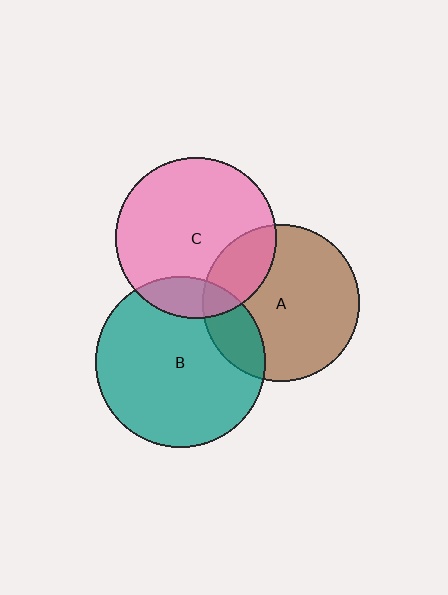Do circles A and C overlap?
Yes.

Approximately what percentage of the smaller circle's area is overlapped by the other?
Approximately 20%.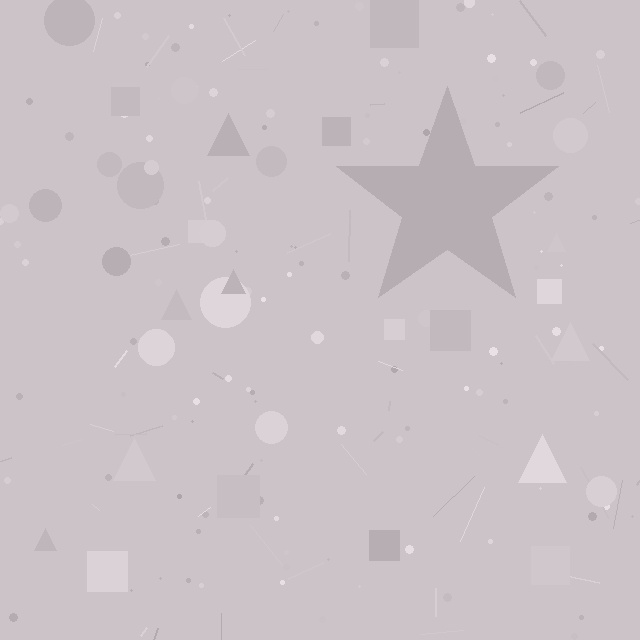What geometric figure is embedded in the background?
A star is embedded in the background.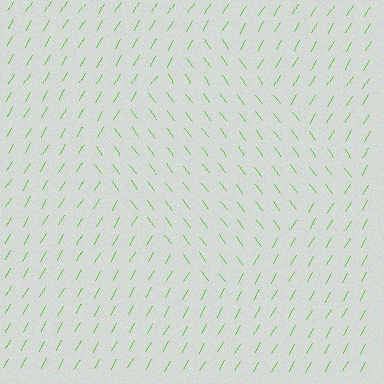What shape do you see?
I see a diamond.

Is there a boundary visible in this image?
Yes, there is a texture boundary formed by a change in line orientation.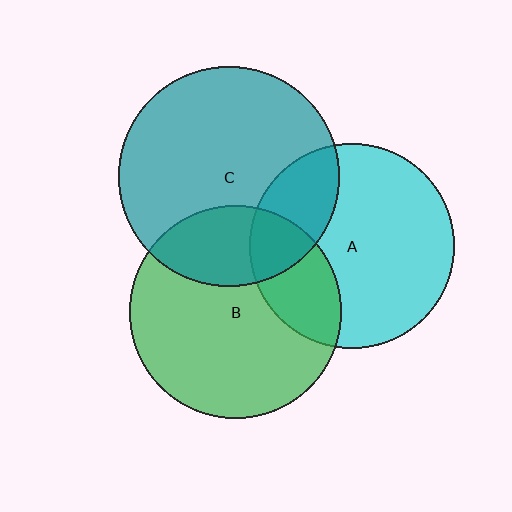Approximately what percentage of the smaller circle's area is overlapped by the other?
Approximately 25%.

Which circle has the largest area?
Circle C (teal).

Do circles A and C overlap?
Yes.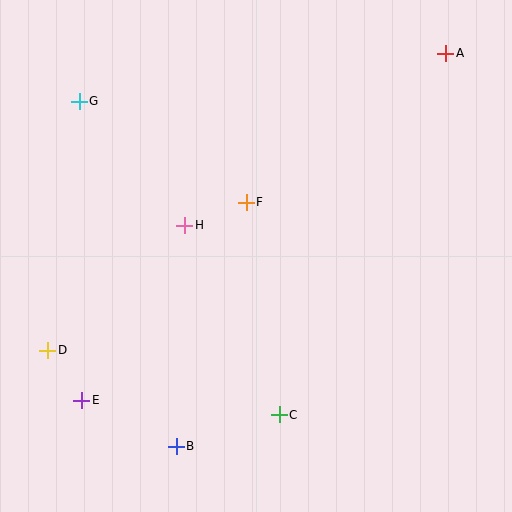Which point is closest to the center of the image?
Point F at (246, 202) is closest to the center.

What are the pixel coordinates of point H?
Point H is at (185, 225).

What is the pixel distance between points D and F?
The distance between D and F is 247 pixels.